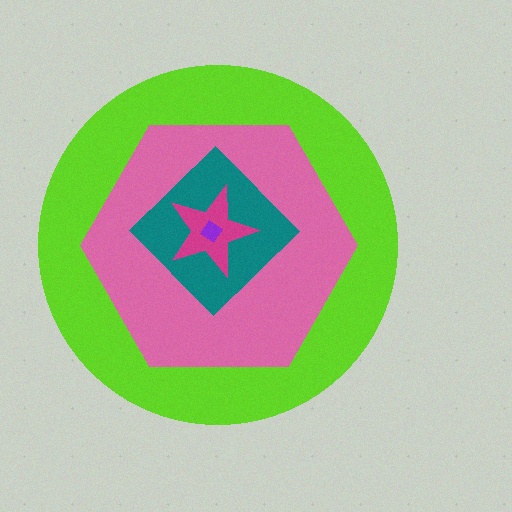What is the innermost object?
The purple diamond.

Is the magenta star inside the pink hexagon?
Yes.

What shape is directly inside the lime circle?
The pink hexagon.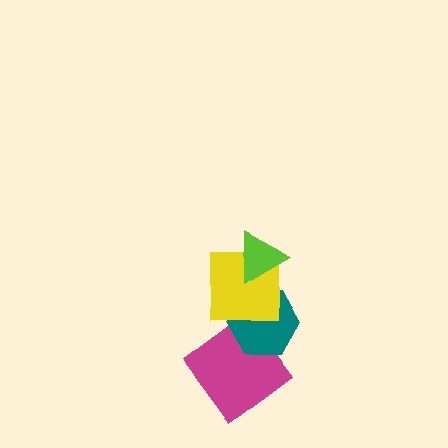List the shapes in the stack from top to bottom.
From top to bottom: the lime triangle, the yellow square, the teal hexagon, the magenta diamond.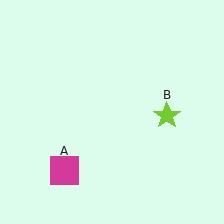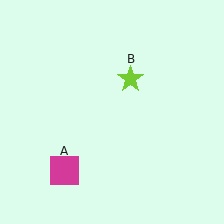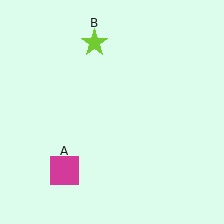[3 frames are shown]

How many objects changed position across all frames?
1 object changed position: lime star (object B).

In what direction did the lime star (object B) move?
The lime star (object B) moved up and to the left.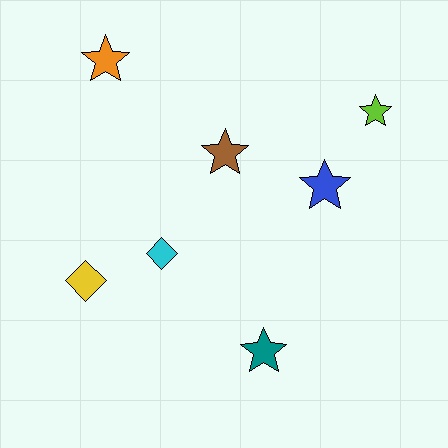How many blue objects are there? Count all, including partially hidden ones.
There is 1 blue object.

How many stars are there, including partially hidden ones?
There are 5 stars.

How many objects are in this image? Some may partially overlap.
There are 7 objects.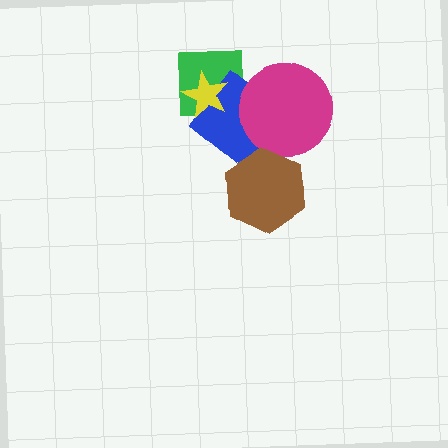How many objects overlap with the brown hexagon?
1 object overlaps with the brown hexagon.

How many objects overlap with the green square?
2 objects overlap with the green square.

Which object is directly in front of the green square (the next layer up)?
The blue diamond is directly in front of the green square.